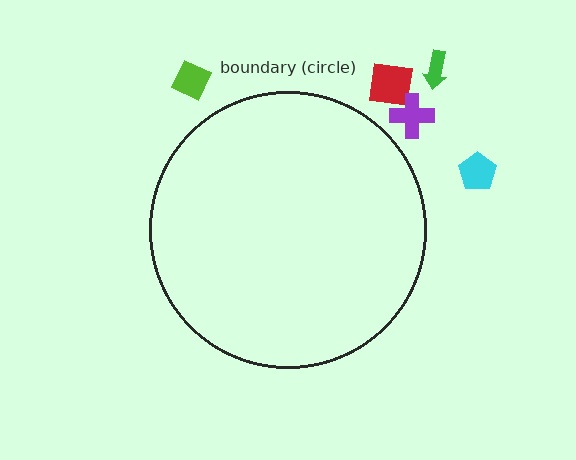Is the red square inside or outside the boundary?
Outside.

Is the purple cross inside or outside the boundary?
Outside.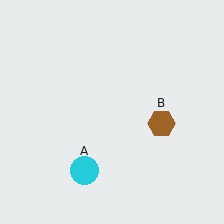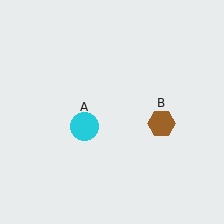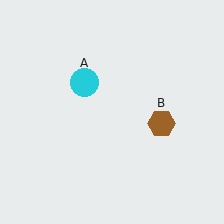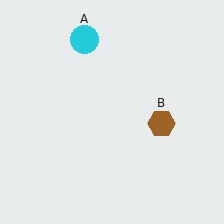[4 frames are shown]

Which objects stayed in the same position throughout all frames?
Brown hexagon (object B) remained stationary.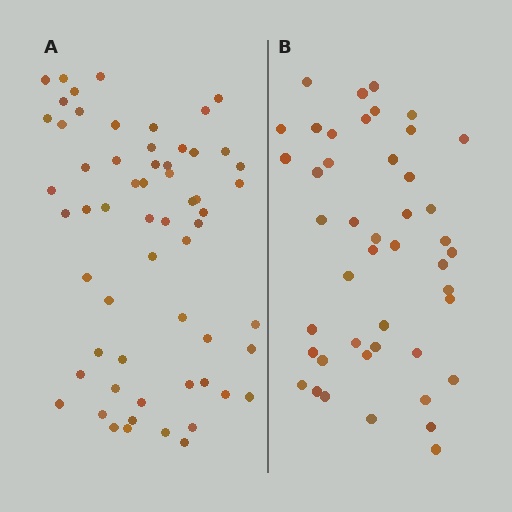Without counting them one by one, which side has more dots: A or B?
Region A (the left region) has more dots.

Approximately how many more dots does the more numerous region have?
Region A has approximately 15 more dots than region B.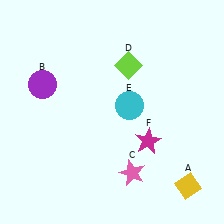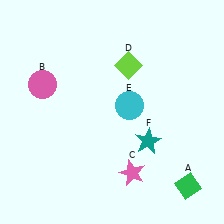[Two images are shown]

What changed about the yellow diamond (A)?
In Image 1, A is yellow. In Image 2, it changed to green.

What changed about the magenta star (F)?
In Image 1, F is magenta. In Image 2, it changed to teal.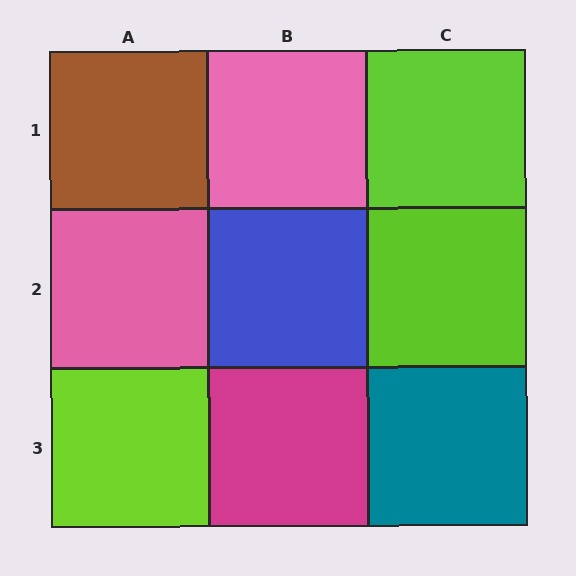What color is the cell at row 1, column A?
Brown.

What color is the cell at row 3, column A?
Lime.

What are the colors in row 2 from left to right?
Pink, blue, lime.